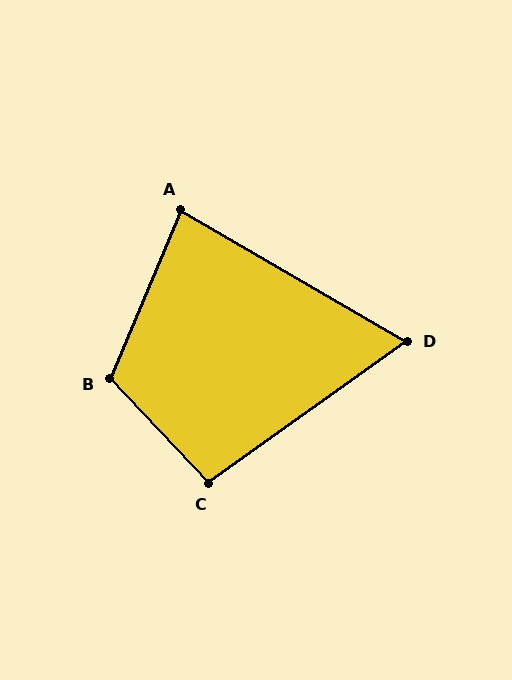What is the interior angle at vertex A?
Approximately 82 degrees (acute).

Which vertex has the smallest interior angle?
D, at approximately 66 degrees.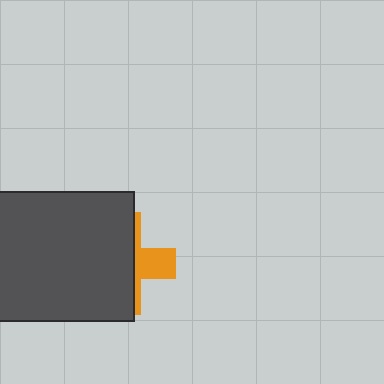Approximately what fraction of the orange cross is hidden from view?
Roughly 69% of the orange cross is hidden behind the dark gray rectangle.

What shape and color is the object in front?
The object in front is a dark gray rectangle.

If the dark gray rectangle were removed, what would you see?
You would see the complete orange cross.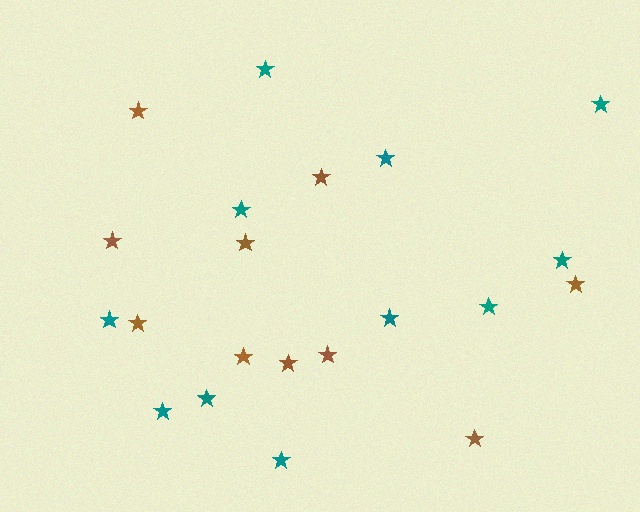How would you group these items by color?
There are 2 groups: one group of brown stars (10) and one group of teal stars (11).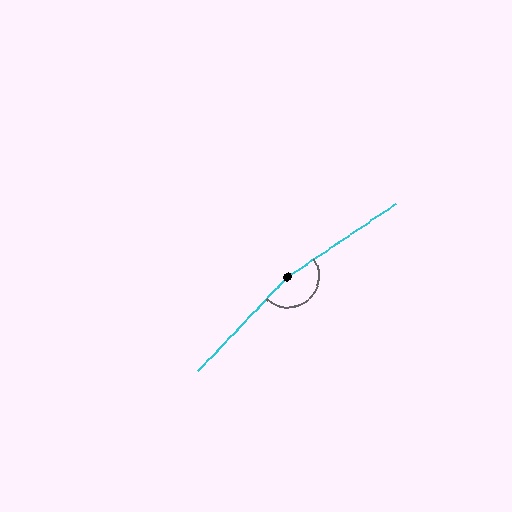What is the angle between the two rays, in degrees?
Approximately 168 degrees.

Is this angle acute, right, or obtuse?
It is obtuse.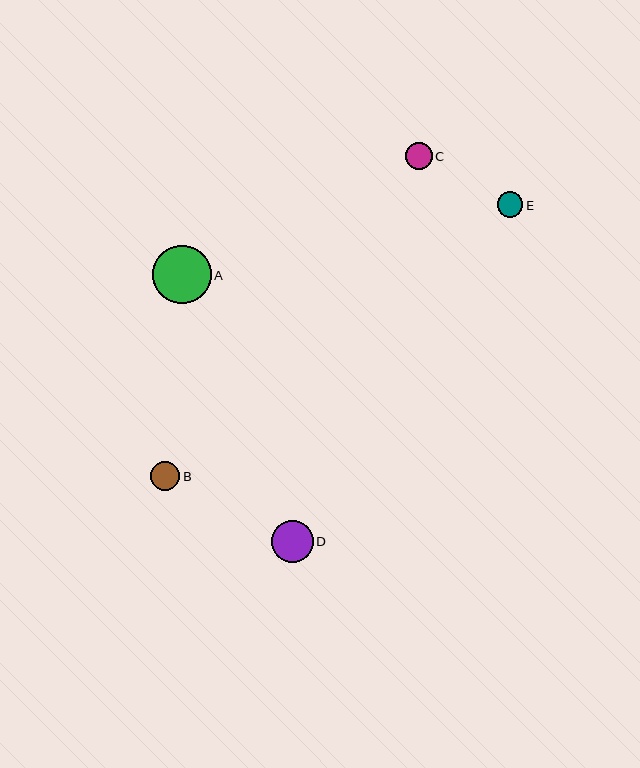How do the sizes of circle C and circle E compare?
Circle C and circle E are approximately the same size.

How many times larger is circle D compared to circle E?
Circle D is approximately 1.6 times the size of circle E.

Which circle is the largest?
Circle A is the largest with a size of approximately 58 pixels.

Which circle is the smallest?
Circle E is the smallest with a size of approximately 25 pixels.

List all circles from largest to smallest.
From largest to smallest: A, D, B, C, E.